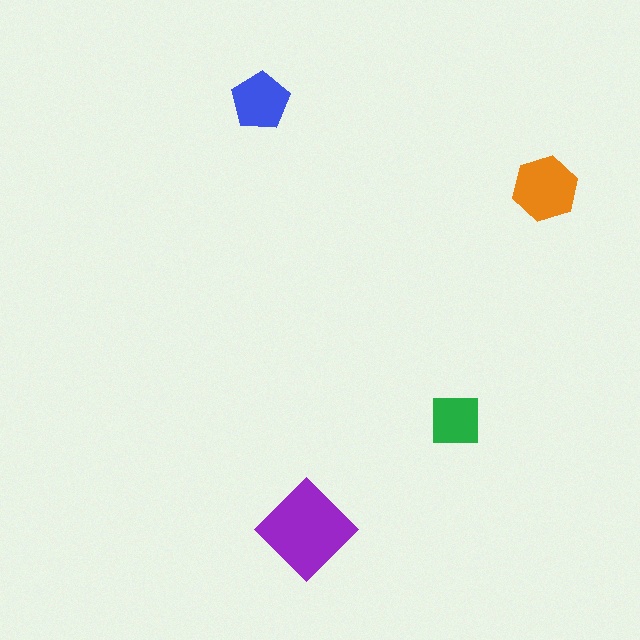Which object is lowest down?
The purple diamond is bottommost.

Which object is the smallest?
The green square.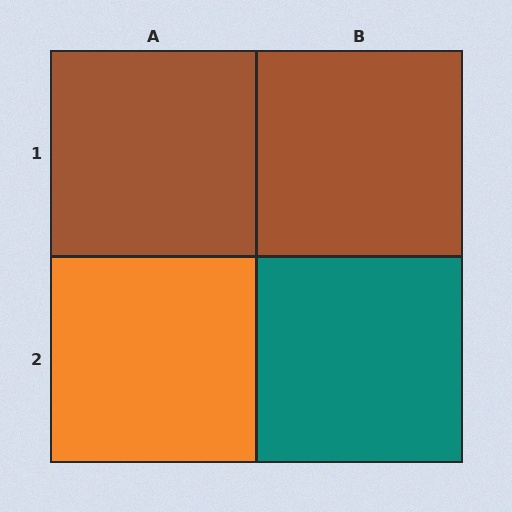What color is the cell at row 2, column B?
Teal.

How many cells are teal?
1 cell is teal.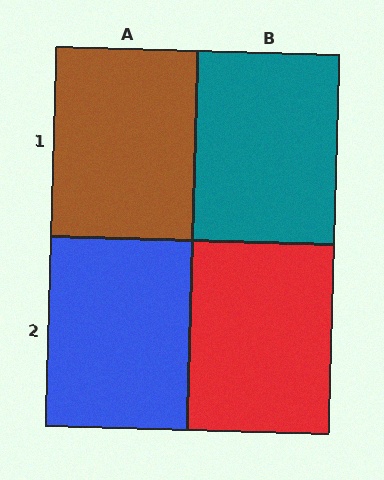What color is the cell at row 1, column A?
Brown.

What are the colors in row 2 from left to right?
Blue, red.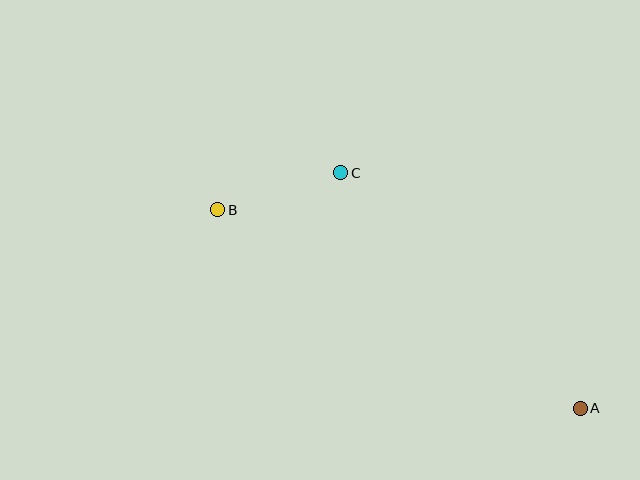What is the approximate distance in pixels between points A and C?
The distance between A and C is approximately 335 pixels.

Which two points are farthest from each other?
Points A and B are farthest from each other.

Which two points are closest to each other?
Points B and C are closest to each other.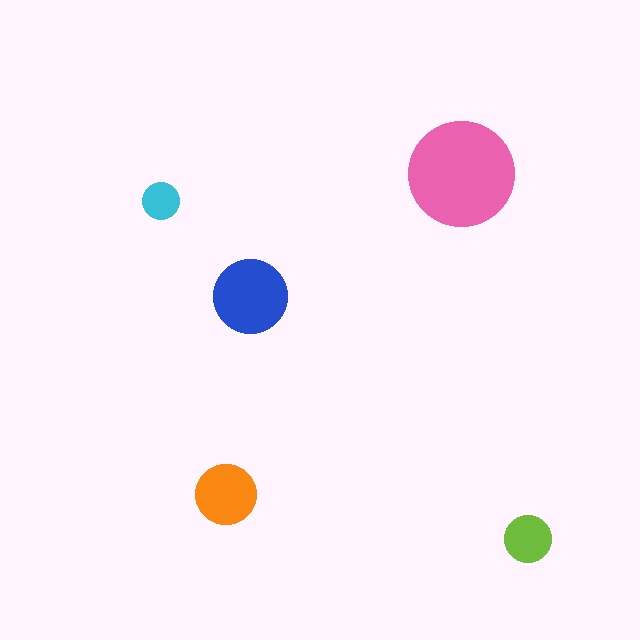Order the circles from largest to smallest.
the pink one, the blue one, the orange one, the lime one, the cyan one.